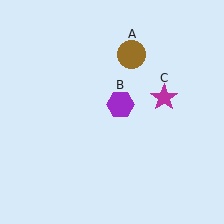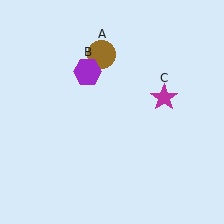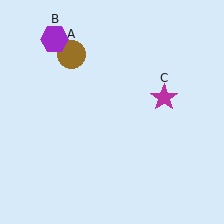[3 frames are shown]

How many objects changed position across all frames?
2 objects changed position: brown circle (object A), purple hexagon (object B).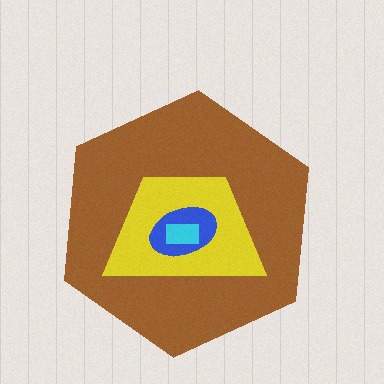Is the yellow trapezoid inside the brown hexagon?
Yes.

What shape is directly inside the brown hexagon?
The yellow trapezoid.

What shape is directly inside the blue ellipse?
The cyan rectangle.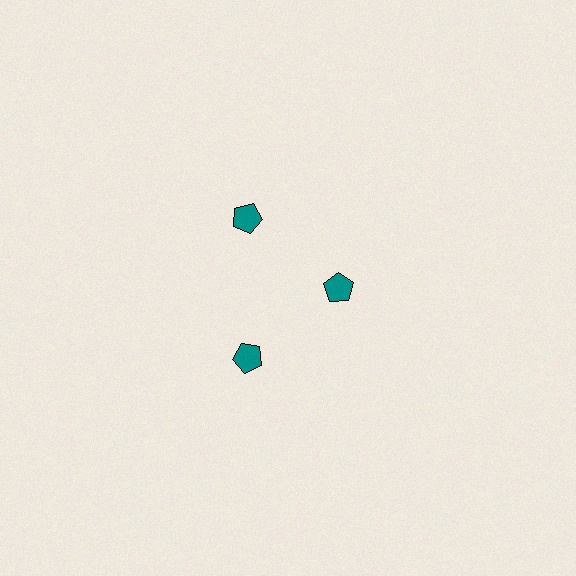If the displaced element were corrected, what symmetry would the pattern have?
It would have 3-fold rotational symmetry — the pattern would map onto itself every 120 degrees.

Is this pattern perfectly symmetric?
No. The 3 teal pentagons are arranged in a ring, but one element near the 3 o'clock position is pulled inward toward the center, breaking the 3-fold rotational symmetry.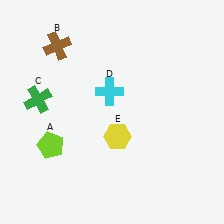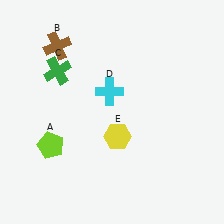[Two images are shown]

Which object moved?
The green cross (C) moved up.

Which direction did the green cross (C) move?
The green cross (C) moved up.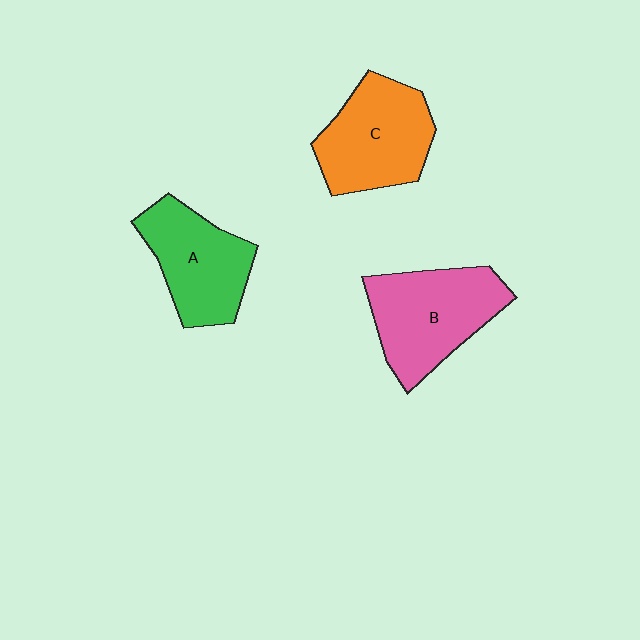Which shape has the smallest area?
Shape A (green).